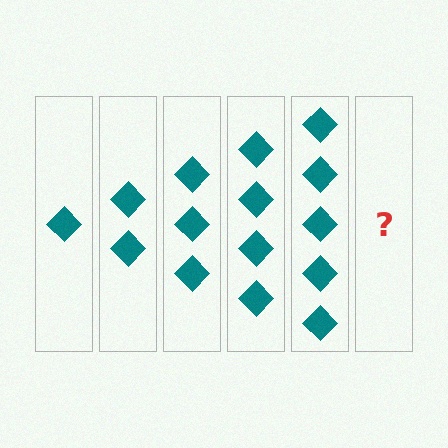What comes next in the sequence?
The next element should be 6 diamonds.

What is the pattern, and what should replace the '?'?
The pattern is that each step adds one more diamond. The '?' should be 6 diamonds.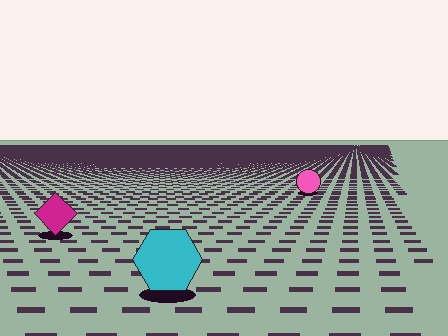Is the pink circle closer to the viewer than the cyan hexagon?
No. The cyan hexagon is closer — you can tell from the texture gradient: the ground texture is coarser near it.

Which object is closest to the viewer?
The cyan hexagon is closest. The texture marks near it are larger and more spread out.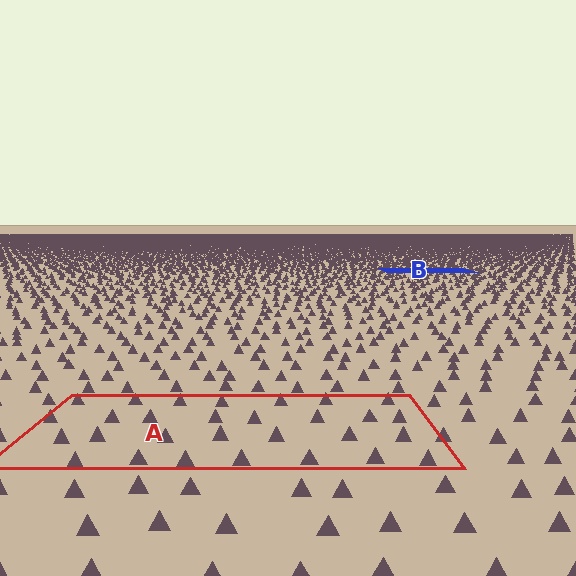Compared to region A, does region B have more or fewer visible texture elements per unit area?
Region B has more texture elements per unit area — they are packed more densely because it is farther away.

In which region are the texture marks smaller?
The texture marks are smaller in region B, because it is farther away.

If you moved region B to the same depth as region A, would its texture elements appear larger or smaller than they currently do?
They would appear larger. At a closer depth, the same texture elements are projected at a bigger on-screen size.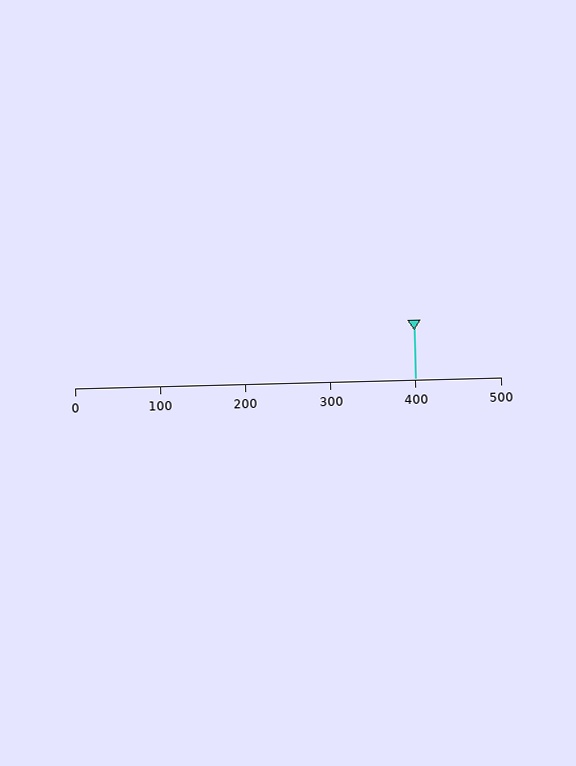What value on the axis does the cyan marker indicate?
The marker indicates approximately 400.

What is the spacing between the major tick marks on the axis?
The major ticks are spaced 100 apart.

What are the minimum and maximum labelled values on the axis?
The axis runs from 0 to 500.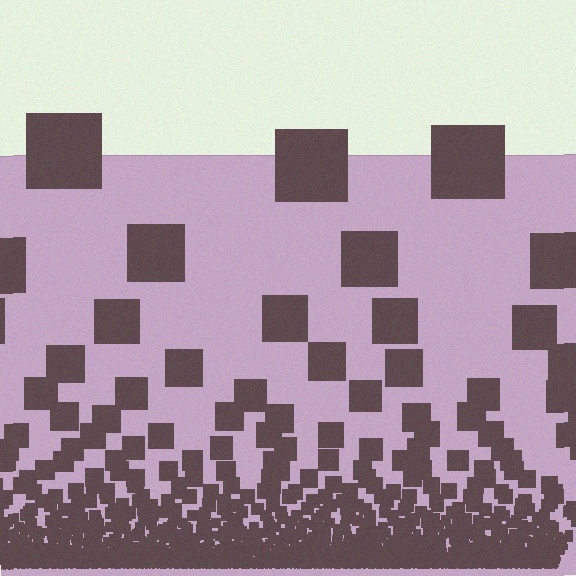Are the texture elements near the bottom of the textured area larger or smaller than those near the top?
Smaller. The gradient is inverted — elements near the bottom are smaller and denser.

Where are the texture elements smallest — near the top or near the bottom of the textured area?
Near the bottom.